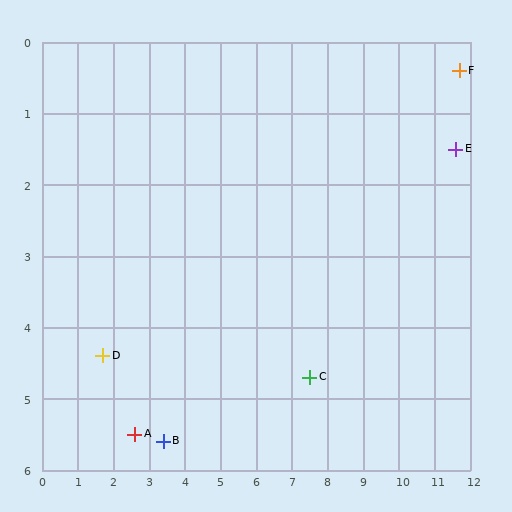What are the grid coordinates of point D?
Point D is at approximately (1.7, 4.4).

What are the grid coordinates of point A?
Point A is at approximately (2.6, 5.5).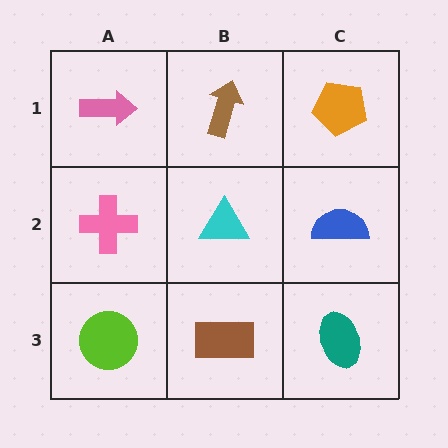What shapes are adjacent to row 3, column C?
A blue semicircle (row 2, column C), a brown rectangle (row 3, column B).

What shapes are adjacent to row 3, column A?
A pink cross (row 2, column A), a brown rectangle (row 3, column B).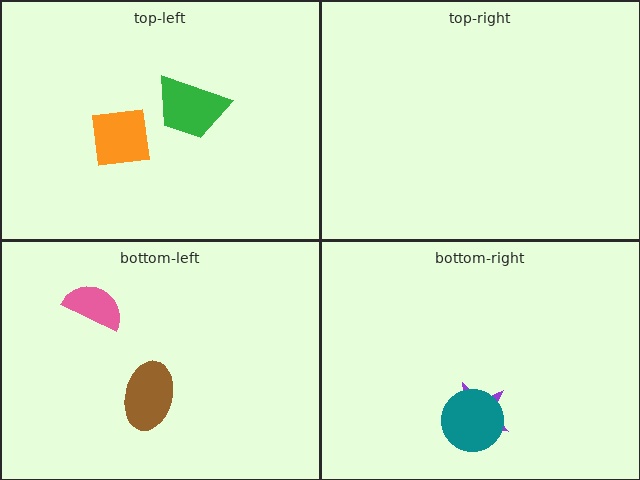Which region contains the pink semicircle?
The bottom-left region.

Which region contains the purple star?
The bottom-right region.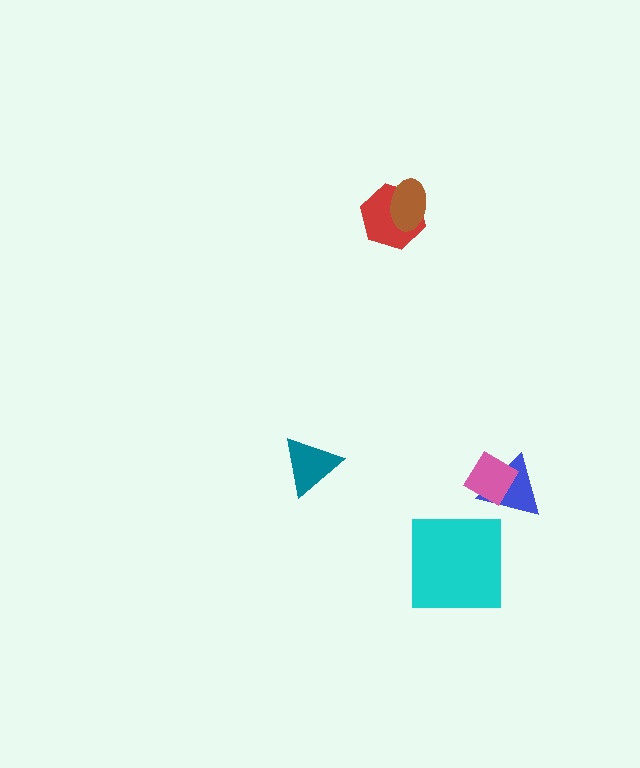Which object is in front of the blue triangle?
The pink diamond is in front of the blue triangle.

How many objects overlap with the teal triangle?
0 objects overlap with the teal triangle.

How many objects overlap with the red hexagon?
1 object overlaps with the red hexagon.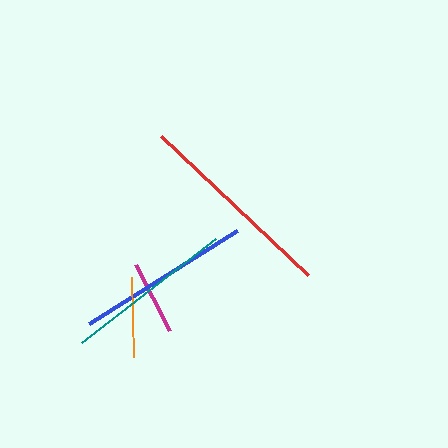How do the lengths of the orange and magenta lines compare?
The orange and magenta lines are approximately the same length.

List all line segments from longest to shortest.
From longest to shortest: red, blue, teal, orange, magenta.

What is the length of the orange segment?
The orange segment is approximately 80 pixels long.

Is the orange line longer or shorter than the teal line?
The teal line is longer than the orange line.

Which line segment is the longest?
The red line is the longest at approximately 202 pixels.